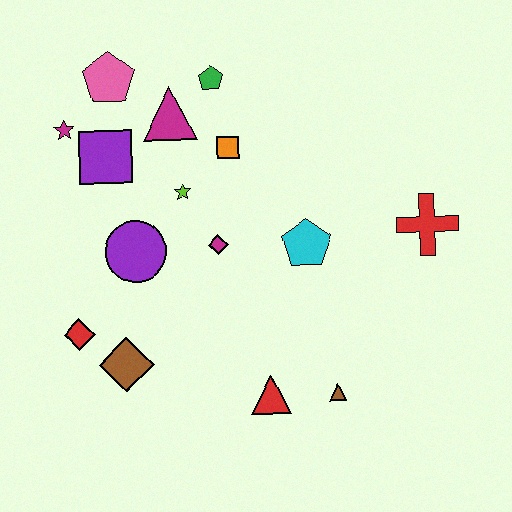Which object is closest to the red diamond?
The brown diamond is closest to the red diamond.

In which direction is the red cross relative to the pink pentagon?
The red cross is to the right of the pink pentagon.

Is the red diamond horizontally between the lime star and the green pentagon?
No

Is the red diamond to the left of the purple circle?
Yes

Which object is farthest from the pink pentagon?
The brown triangle is farthest from the pink pentagon.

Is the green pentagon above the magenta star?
Yes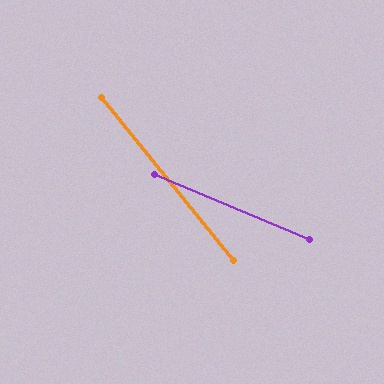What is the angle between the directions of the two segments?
Approximately 28 degrees.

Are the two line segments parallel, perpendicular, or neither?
Neither parallel nor perpendicular — they differ by about 28°.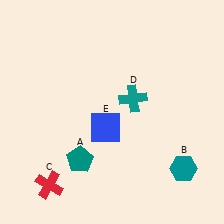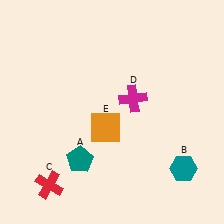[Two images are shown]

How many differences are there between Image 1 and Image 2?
There are 2 differences between the two images.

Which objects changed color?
D changed from teal to magenta. E changed from blue to orange.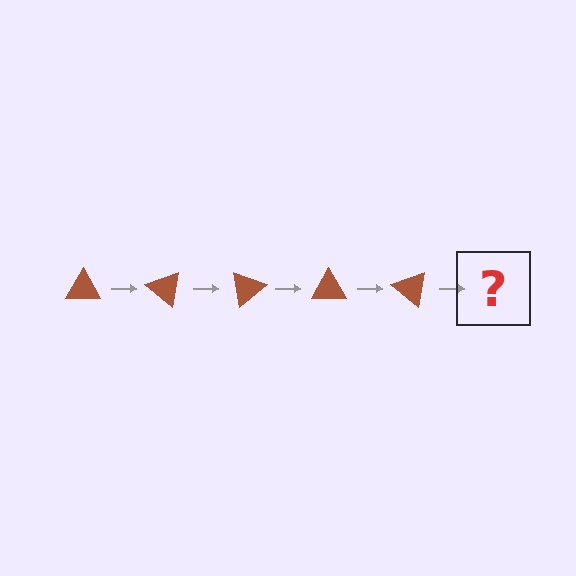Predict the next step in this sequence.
The next step is a brown triangle rotated 200 degrees.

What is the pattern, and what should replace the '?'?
The pattern is that the triangle rotates 40 degrees each step. The '?' should be a brown triangle rotated 200 degrees.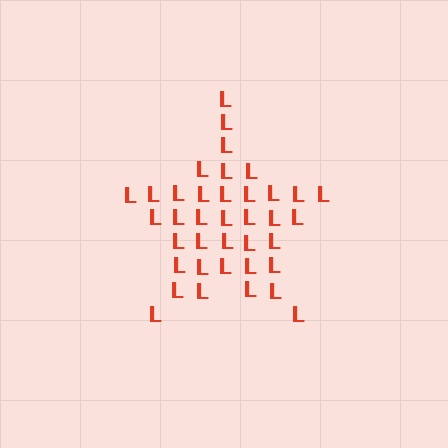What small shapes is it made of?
It is made of small letter L's.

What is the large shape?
The large shape is a star.